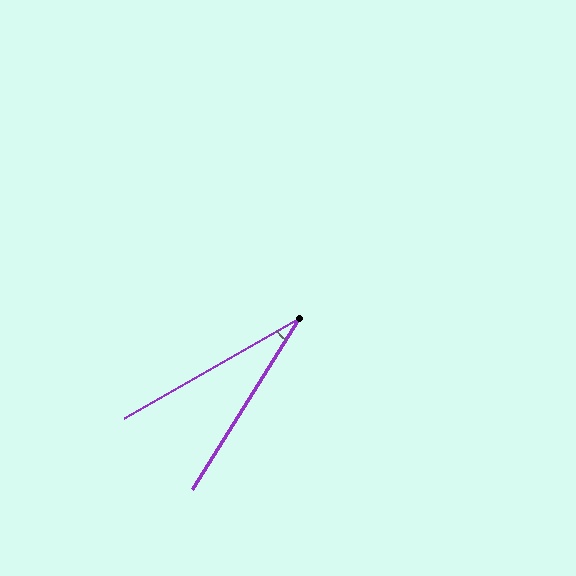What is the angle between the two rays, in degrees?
Approximately 28 degrees.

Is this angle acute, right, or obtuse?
It is acute.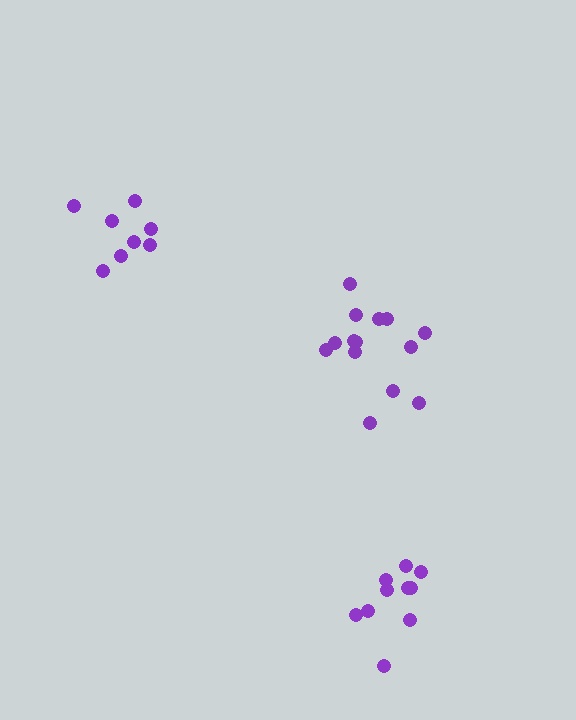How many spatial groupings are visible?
There are 3 spatial groupings.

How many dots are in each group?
Group 1: 14 dots, Group 2: 10 dots, Group 3: 8 dots (32 total).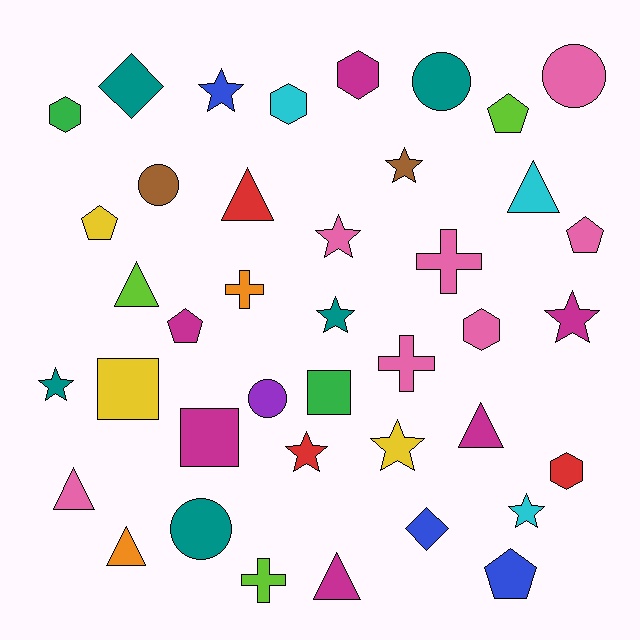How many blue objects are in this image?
There are 3 blue objects.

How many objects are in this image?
There are 40 objects.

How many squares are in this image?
There are 3 squares.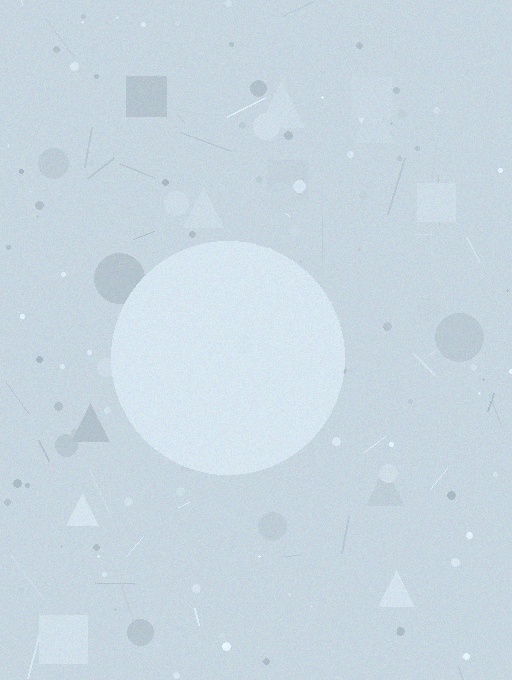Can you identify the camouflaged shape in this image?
The camouflaged shape is a circle.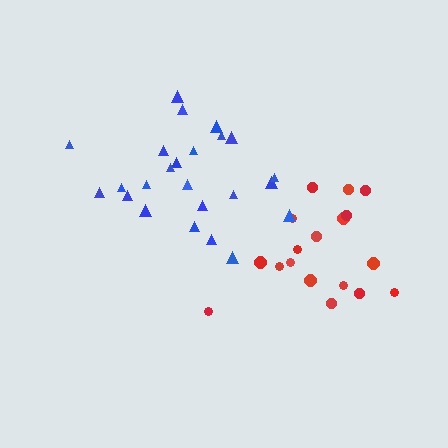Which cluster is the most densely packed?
Blue.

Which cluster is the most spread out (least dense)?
Red.